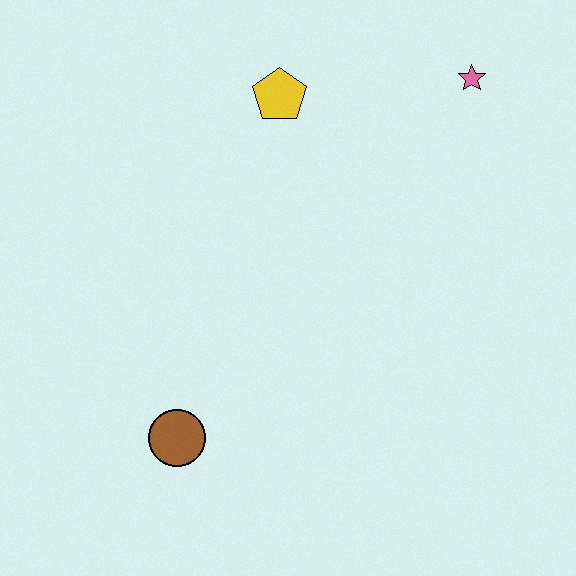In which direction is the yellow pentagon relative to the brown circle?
The yellow pentagon is above the brown circle.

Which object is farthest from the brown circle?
The pink star is farthest from the brown circle.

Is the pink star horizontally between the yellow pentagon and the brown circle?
No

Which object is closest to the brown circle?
The yellow pentagon is closest to the brown circle.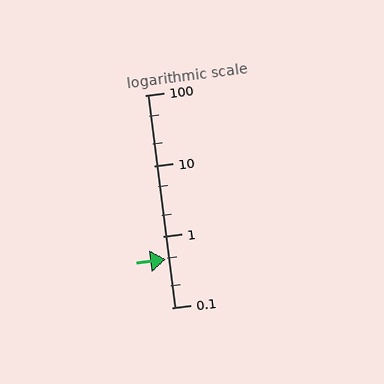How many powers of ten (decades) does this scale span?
The scale spans 3 decades, from 0.1 to 100.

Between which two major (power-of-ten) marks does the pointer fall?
The pointer is between 0.1 and 1.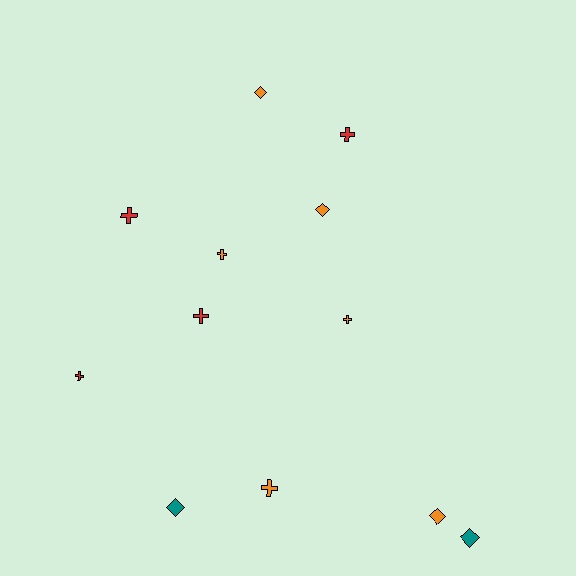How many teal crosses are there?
There are no teal crosses.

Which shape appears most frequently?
Cross, with 7 objects.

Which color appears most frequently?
Orange, with 6 objects.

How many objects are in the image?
There are 12 objects.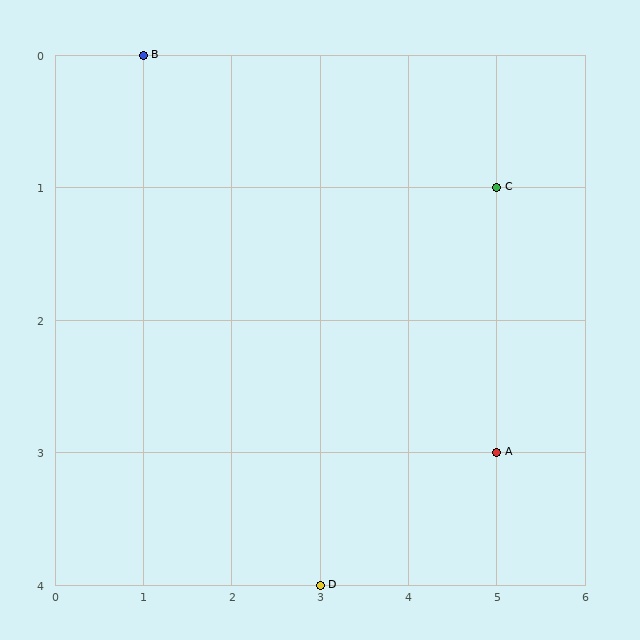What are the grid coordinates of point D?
Point D is at grid coordinates (3, 4).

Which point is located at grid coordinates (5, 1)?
Point C is at (5, 1).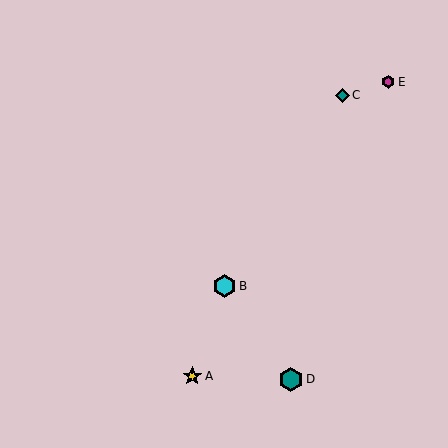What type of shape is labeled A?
Shape A is a yellow star.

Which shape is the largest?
The teal hexagon (labeled D) is the largest.